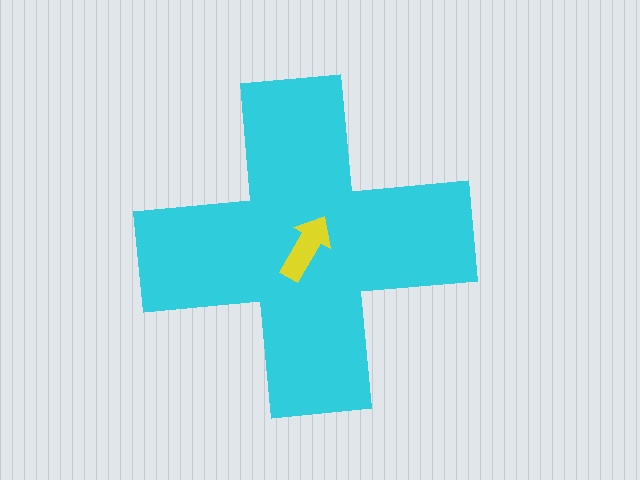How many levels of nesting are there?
2.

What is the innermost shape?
The yellow arrow.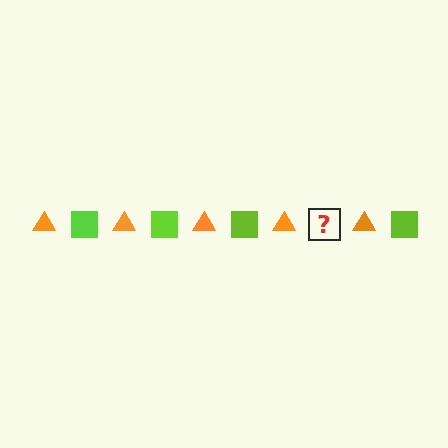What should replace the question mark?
The question mark should be replaced with a lime square.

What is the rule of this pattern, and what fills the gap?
The rule is that the pattern alternates between orange triangle and lime square. The gap should be filled with a lime square.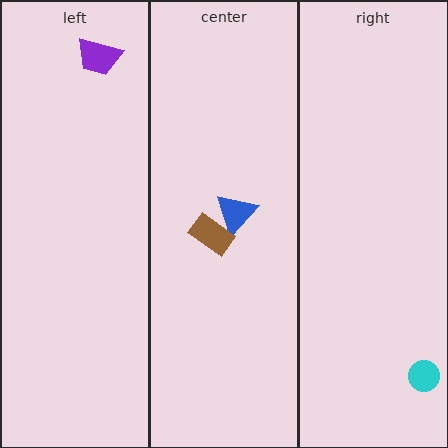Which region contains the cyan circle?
The right region.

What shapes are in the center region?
The blue triangle, the brown rectangle.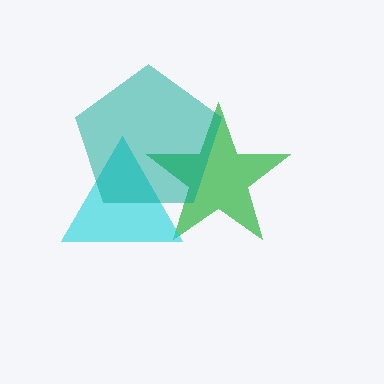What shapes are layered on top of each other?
The layered shapes are: a green star, a cyan triangle, a teal pentagon.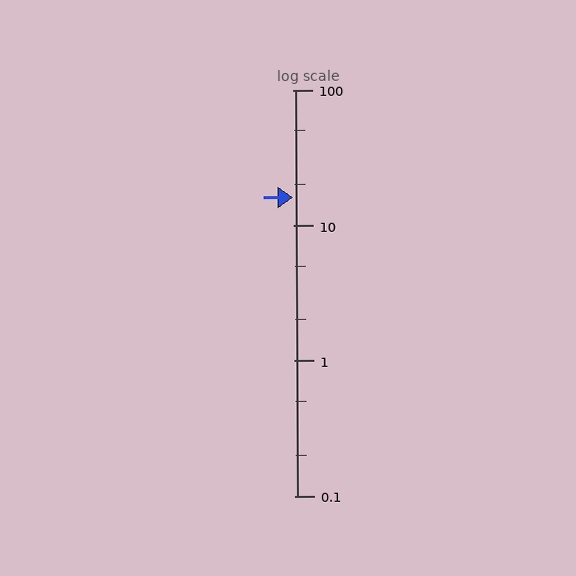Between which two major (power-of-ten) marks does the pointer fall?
The pointer is between 10 and 100.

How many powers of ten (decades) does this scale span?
The scale spans 3 decades, from 0.1 to 100.